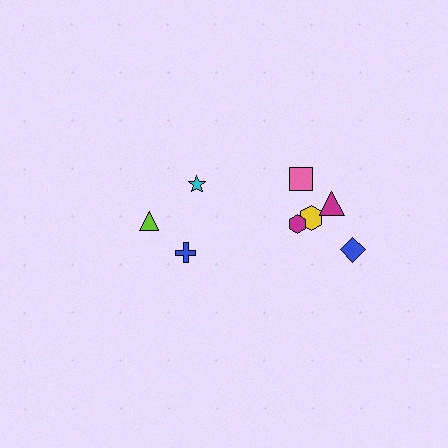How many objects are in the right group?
There are 5 objects.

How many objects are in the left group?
There are 3 objects.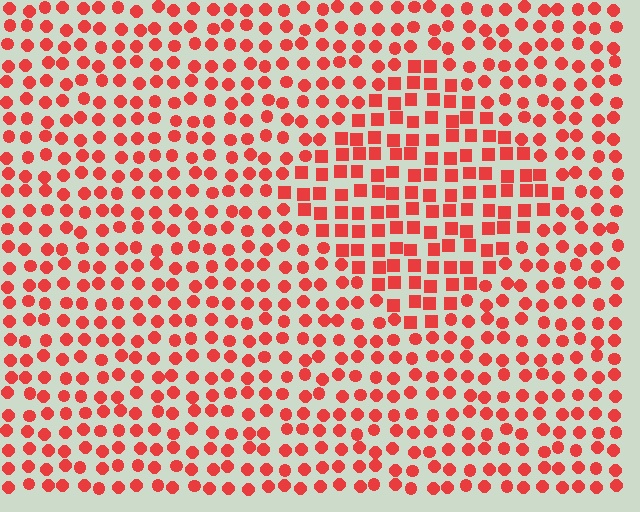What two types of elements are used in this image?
The image uses squares inside the diamond region and circles outside it.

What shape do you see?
I see a diamond.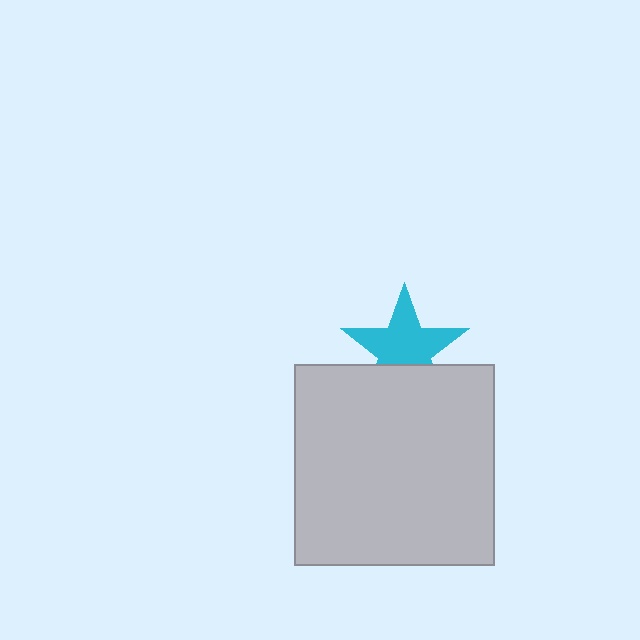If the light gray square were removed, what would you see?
You would see the complete cyan star.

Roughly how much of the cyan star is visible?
Most of it is visible (roughly 70%).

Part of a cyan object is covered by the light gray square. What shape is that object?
It is a star.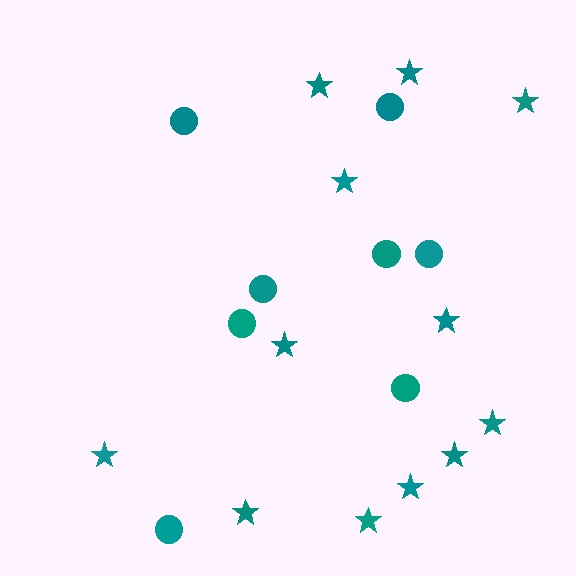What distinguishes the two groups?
There are 2 groups: one group of stars (12) and one group of circles (8).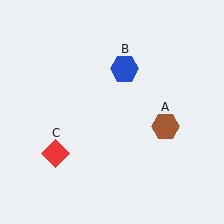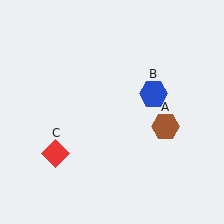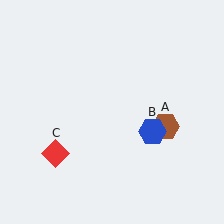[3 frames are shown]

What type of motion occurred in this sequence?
The blue hexagon (object B) rotated clockwise around the center of the scene.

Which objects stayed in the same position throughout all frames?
Brown hexagon (object A) and red diamond (object C) remained stationary.